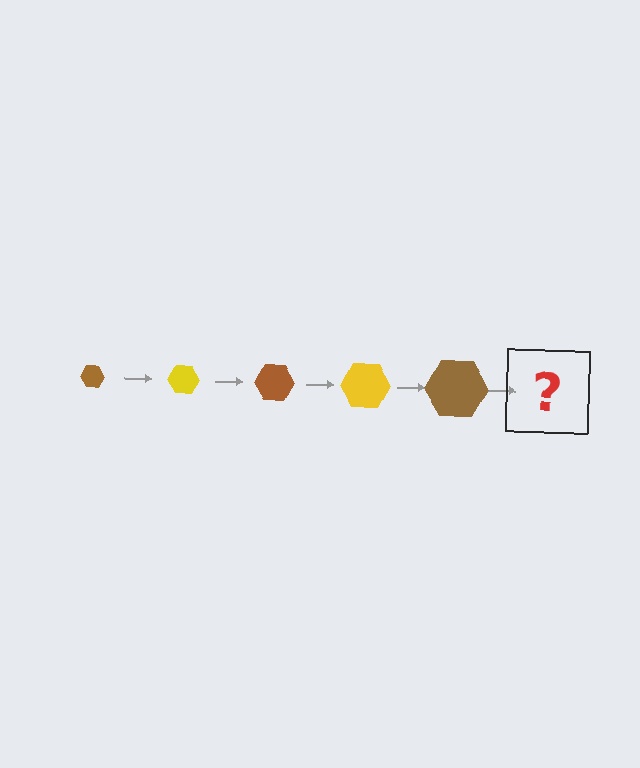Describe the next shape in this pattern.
It should be a yellow hexagon, larger than the previous one.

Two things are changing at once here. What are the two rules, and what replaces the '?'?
The two rules are that the hexagon grows larger each step and the color cycles through brown and yellow. The '?' should be a yellow hexagon, larger than the previous one.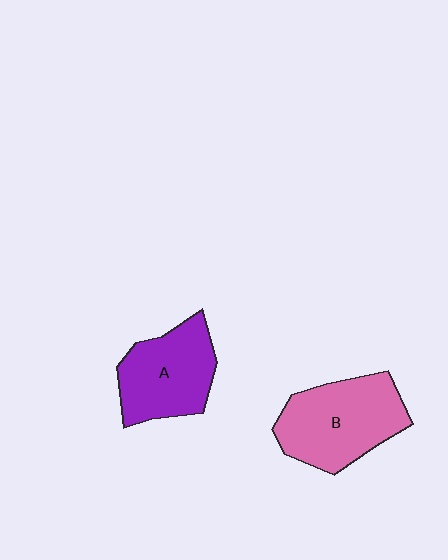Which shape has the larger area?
Shape B (pink).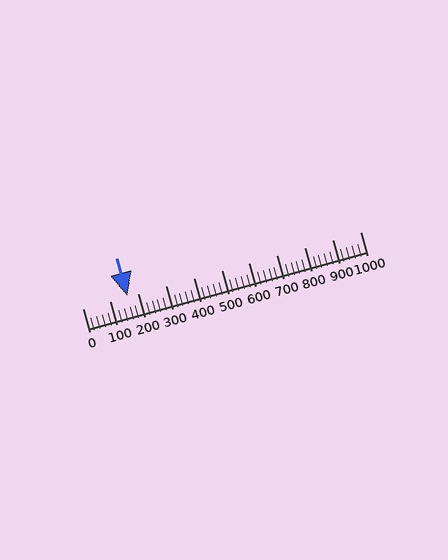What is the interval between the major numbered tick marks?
The major tick marks are spaced 100 units apart.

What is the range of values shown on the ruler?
The ruler shows values from 0 to 1000.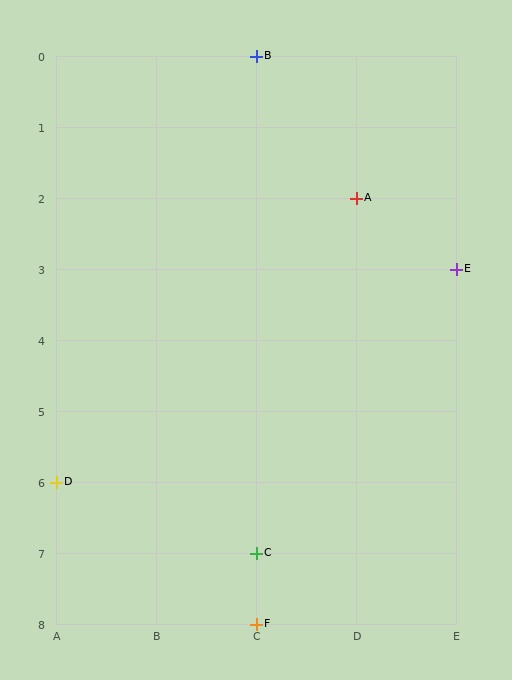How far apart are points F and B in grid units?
Points F and B are 8 rows apart.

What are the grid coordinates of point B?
Point B is at grid coordinates (C, 0).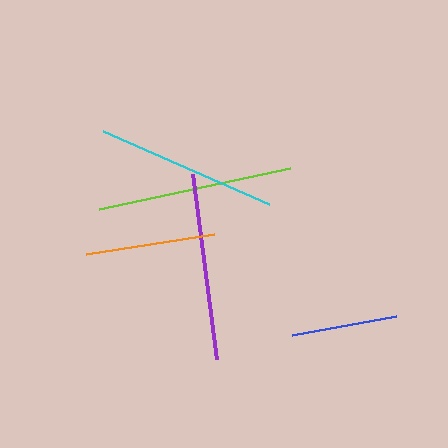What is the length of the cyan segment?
The cyan segment is approximately 182 pixels long.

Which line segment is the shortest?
The blue line is the shortest at approximately 105 pixels.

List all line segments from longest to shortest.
From longest to shortest: lime, purple, cyan, orange, blue.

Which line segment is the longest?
The lime line is the longest at approximately 195 pixels.